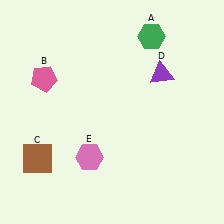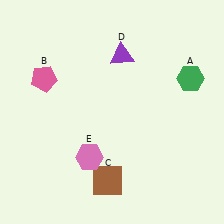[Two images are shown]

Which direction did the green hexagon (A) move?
The green hexagon (A) moved down.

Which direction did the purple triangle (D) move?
The purple triangle (D) moved left.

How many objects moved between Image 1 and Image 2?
3 objects moved between the two images.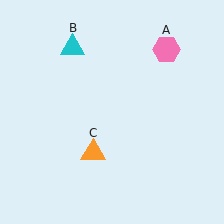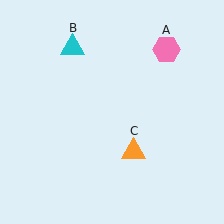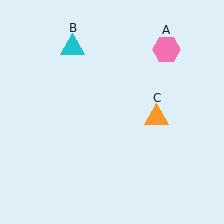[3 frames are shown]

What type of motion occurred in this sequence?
The orange triangle (object C) rotated counterclockwise around the center of the scene.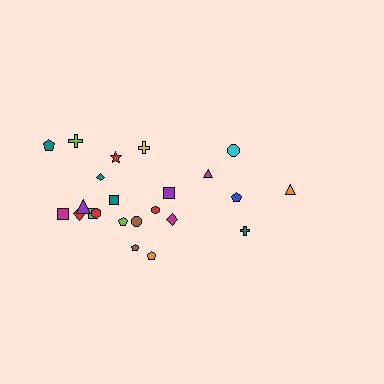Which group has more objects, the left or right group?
The left group.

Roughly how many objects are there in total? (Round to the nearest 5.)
Roughly 25 objects in total.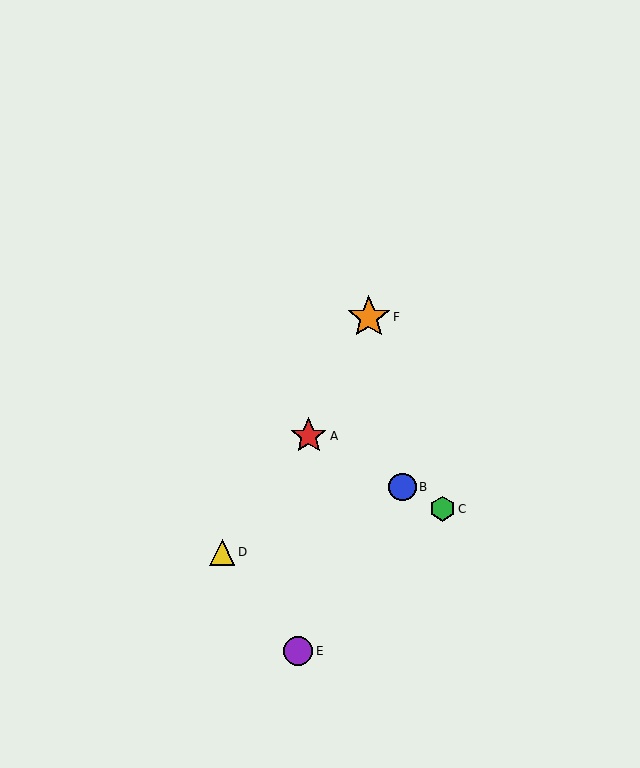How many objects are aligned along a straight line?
3 objects (A, B, C) are aligned along a straight line.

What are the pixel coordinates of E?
Object E is at (298, 651).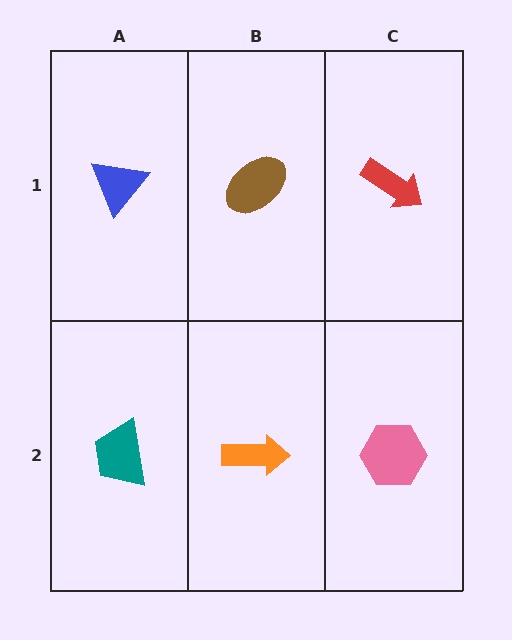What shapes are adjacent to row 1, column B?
An orange arrow (row 2, column B), a blue triangle (row 1, column A), a red arrow (row 1, column C).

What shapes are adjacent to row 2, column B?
A brown ellipse (row 1, column B), a teal trapezoid (row 2, column A), a pink hexagon (row 2, column C).